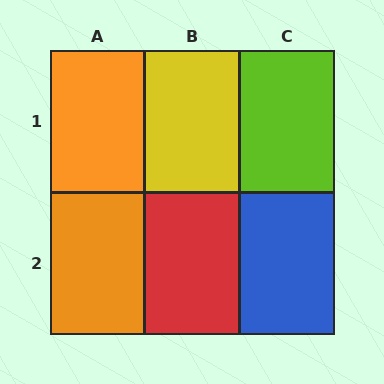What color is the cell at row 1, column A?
Orange.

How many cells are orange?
2 cells are orange.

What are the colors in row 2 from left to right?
Orange, red, blue.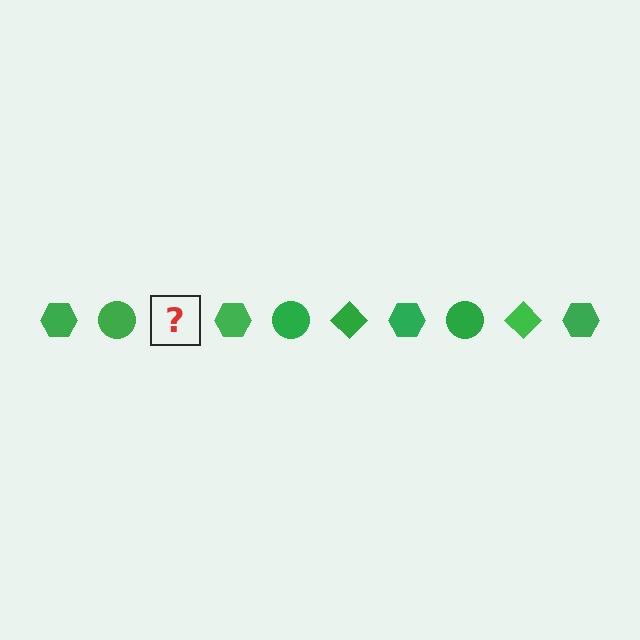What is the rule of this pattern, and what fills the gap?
The rule is that the pattern cycles through hexagon, circle, diamond shapes in green. The gap should be filled with a green diamond.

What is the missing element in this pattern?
The missing element is a green diamond.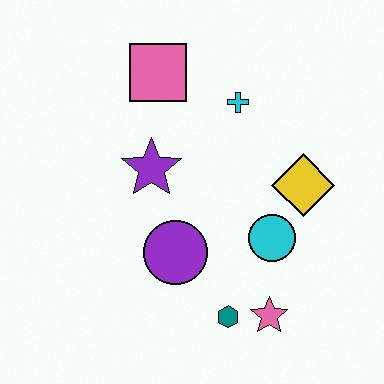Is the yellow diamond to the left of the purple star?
No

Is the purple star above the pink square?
No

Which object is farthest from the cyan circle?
The pink square is farthest from the cyan circle.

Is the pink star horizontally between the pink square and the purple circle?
No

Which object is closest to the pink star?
The teal hexagon is closest to the pink star.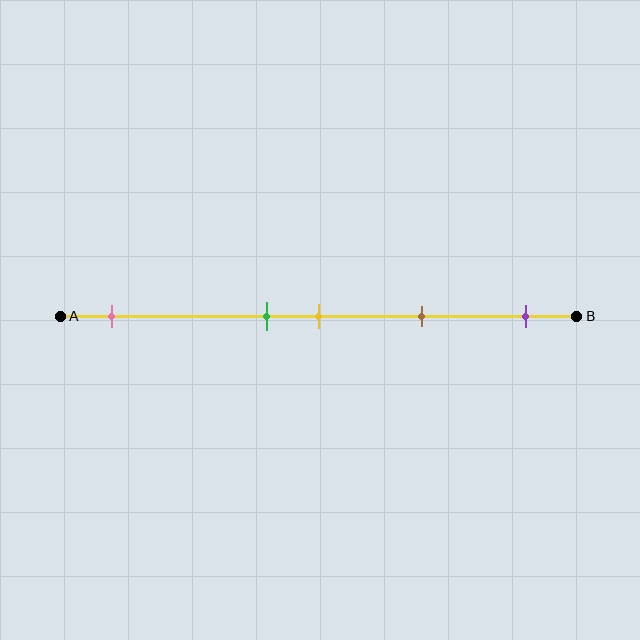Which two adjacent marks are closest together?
The green and yellow marks are the closest adjacent pair.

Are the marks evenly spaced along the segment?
No, the marks are not evenly spaced.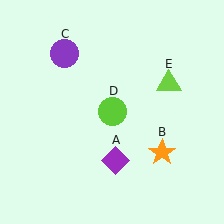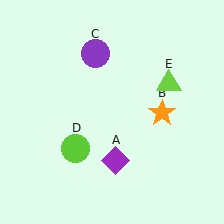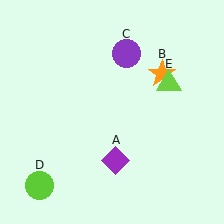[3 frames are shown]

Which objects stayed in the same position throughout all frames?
Purple diamond (object A) and lime triangle (object E) remained stationary.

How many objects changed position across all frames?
3 objects changed position: orange star (object B), purple circle (object C), lime circle (object D).